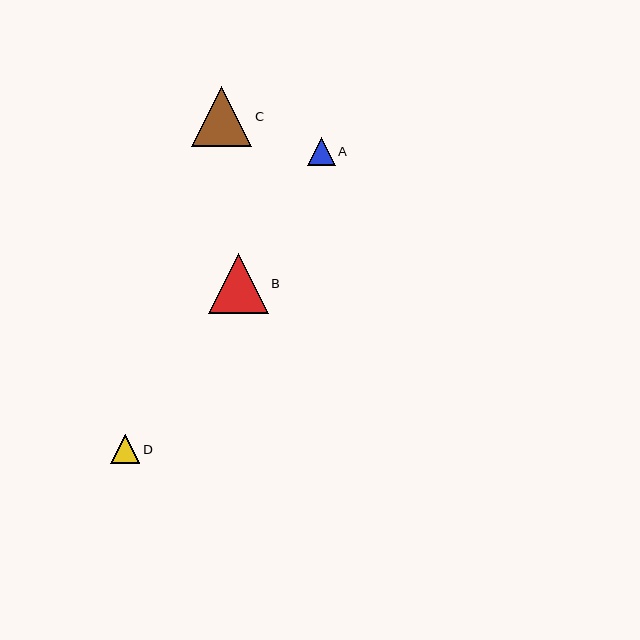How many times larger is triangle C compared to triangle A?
Triangle C is approximately 2.2 times the size of triangle A.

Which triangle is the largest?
Triangle C is the largest with a size of approximately 60 pixels.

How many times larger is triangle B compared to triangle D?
Triangle B is approximately 2.1 times the size of triangle D.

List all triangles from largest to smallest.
From largest to smallest: C, B, D, A.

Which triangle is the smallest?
Triangle A is the smallest with a size of approximately 28 pixels.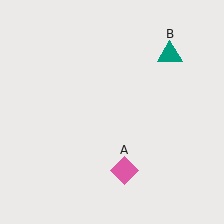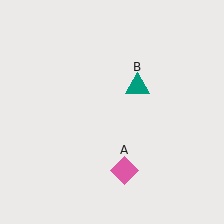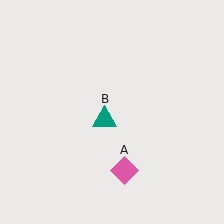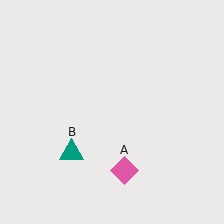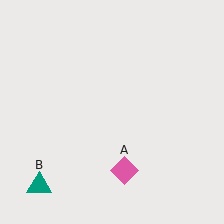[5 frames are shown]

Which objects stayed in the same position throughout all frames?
Pink diamond (object A) remained stationary.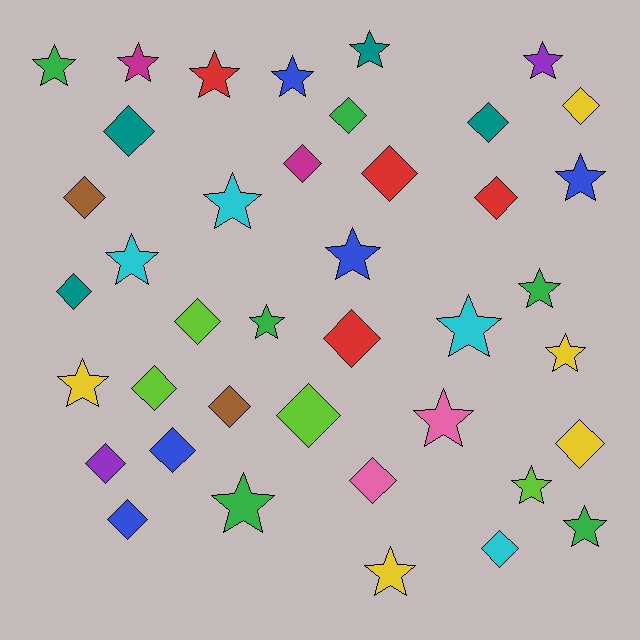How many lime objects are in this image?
There are 4 lime objects.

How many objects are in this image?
There are 40 objects.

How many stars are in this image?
There are 20 stars.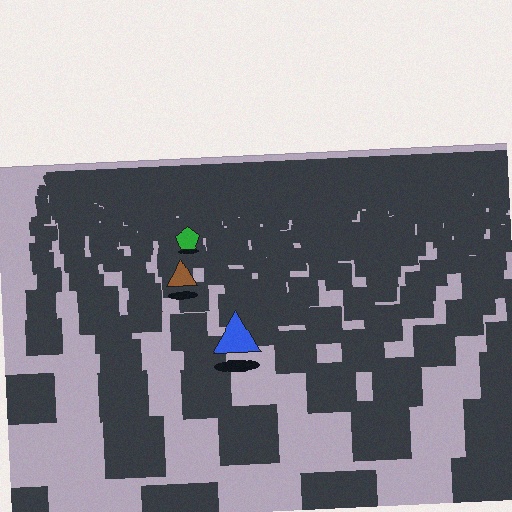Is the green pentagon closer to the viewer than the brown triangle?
No. The brown triangle is closer — you can tell from the texture gradient: the ground texture is coarser near it.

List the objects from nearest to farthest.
From nearest to farthest: the blue triangle, the brown triangle, the green pentagon.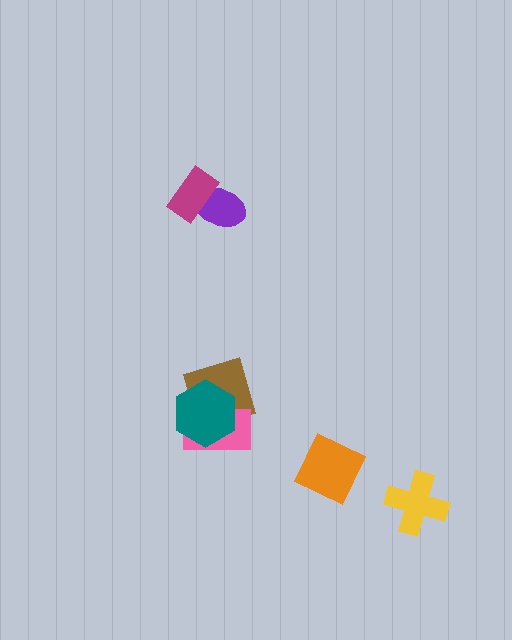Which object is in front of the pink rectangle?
The teal hexagon is in front of the pink rectangle.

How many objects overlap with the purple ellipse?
1 object overlaps with the purple ellipse.